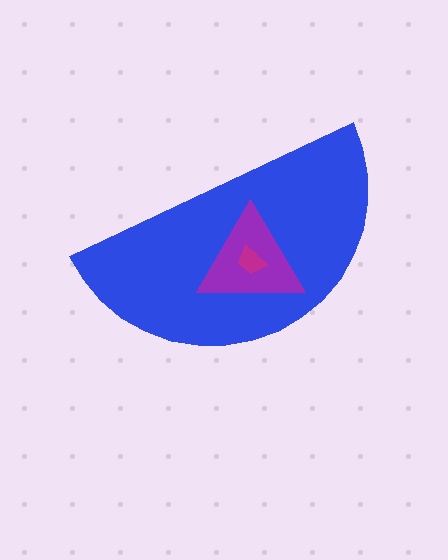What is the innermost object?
The magenta trapezoid.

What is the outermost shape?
The blue semicircle.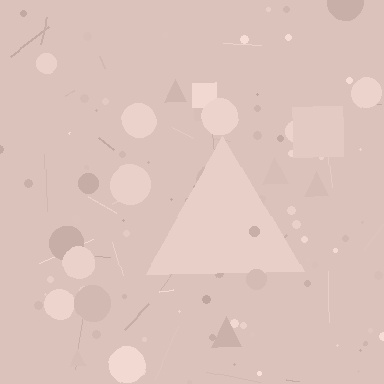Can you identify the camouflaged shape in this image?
The camouflaged shape is a triangle.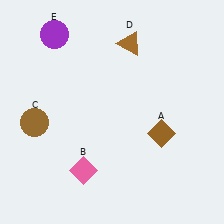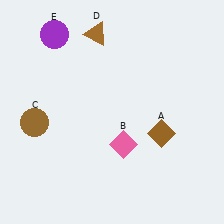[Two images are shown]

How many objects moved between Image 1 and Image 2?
2 objects moved between the two images.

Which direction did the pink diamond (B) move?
The pink diamond (B) moved right.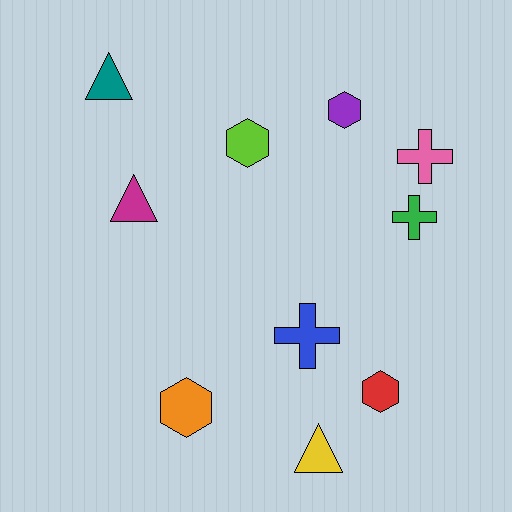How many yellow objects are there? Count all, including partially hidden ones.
There is 1 yellow object.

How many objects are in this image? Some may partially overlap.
There are 10 objects.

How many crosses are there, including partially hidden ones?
There are 3 crosses.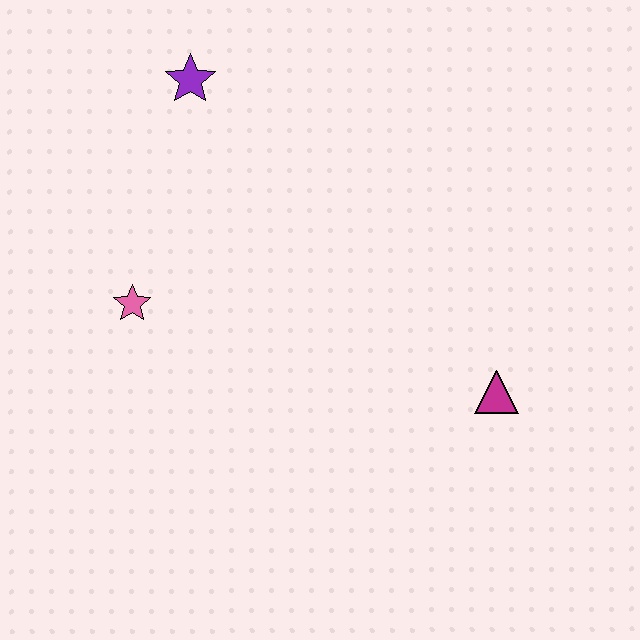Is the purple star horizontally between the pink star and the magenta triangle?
Yes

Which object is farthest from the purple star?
The magenta triangle is farthest from the purple star.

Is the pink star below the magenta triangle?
No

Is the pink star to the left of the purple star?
Yes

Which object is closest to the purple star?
The pink star is closest to the purple star.